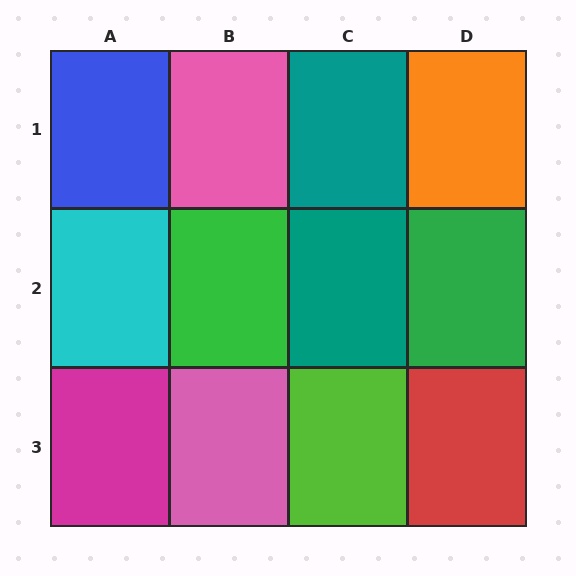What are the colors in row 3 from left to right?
Magenta, pink, lime, red.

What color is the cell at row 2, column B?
Green.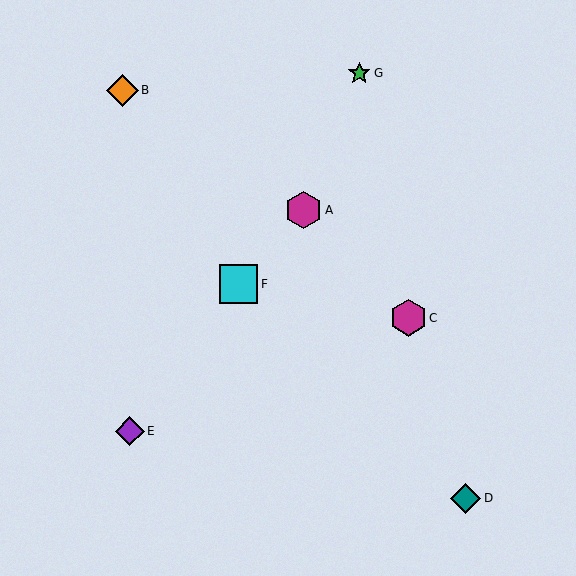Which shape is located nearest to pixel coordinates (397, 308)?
The magenta hexagon (labeled C) at (408, 318) is nearest to that location.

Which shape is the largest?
The cyan square (labeled F) is the largest.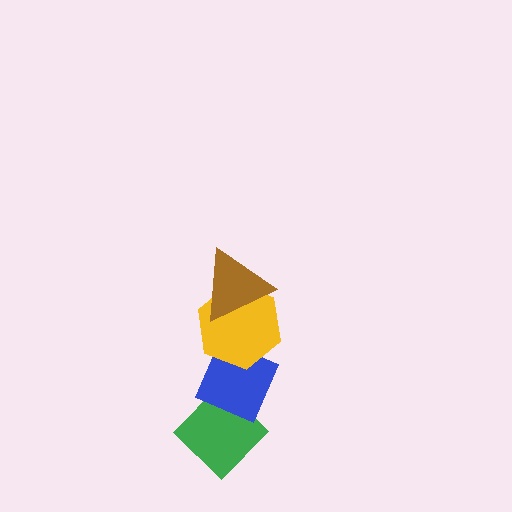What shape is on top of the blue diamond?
The yellow hexagon is on top of the blue diamond.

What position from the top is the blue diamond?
The blue diamond is 3rd from the top.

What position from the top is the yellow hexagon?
The yellow hexagon is 2nd from the top.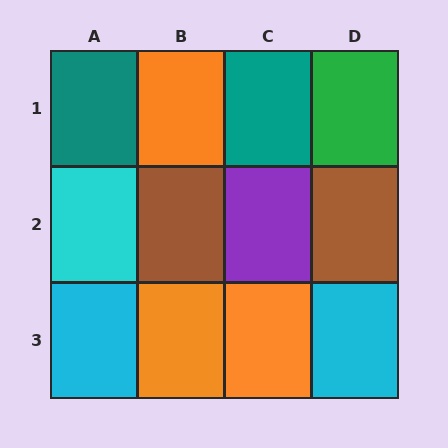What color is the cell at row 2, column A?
Cyan.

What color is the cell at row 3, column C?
Orange.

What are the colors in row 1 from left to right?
Teal, orange, teal, green.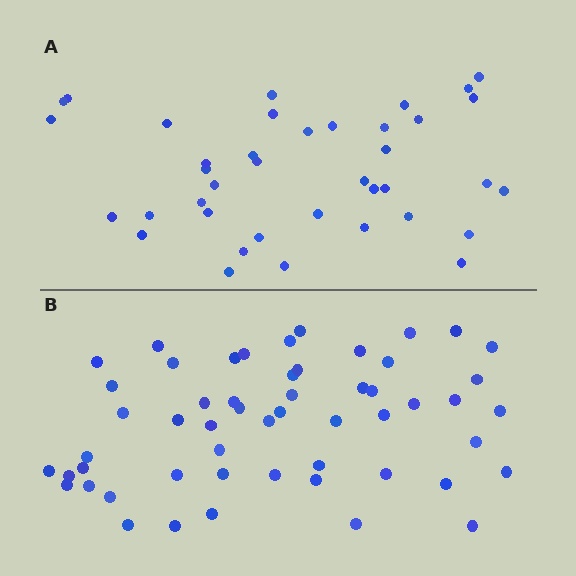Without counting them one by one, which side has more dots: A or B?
Region B (the bottom region) has more dots.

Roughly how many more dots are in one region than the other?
Region B has approximately 15 more dots than region A.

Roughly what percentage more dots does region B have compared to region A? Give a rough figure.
About 40% more.